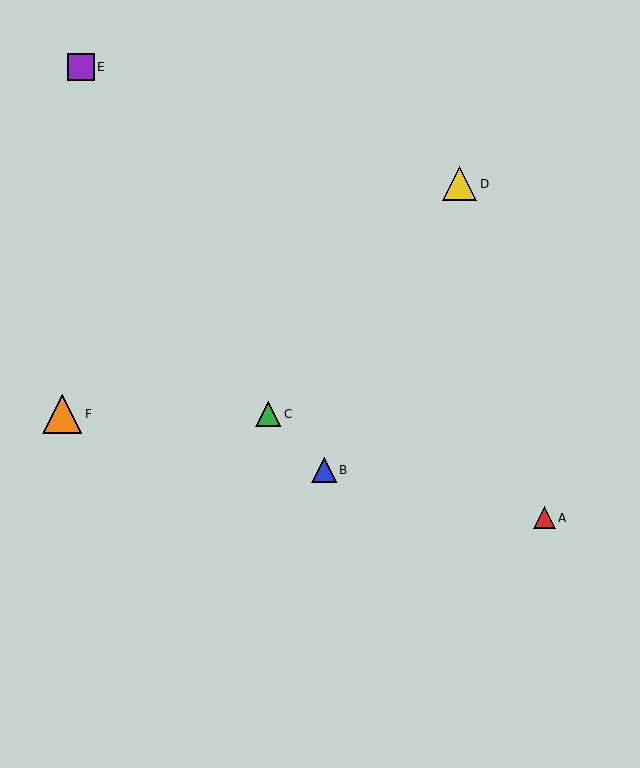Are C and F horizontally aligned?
Yes, both are at y≈414.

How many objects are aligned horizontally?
2 objects (C, F) are aligned horizontally.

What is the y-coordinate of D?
Object D is at y≈184.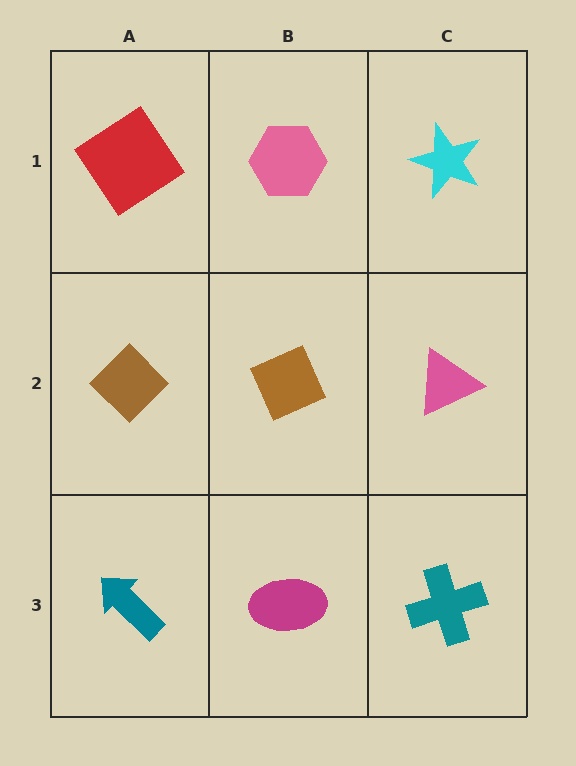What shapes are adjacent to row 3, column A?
A brown diamond (row 2, column A), a magenta ellipse (row 3, column B).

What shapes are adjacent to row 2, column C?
A cyan star (row 1, column C), a teal cross (row 3, column C), a brown diamond (row 2, column B).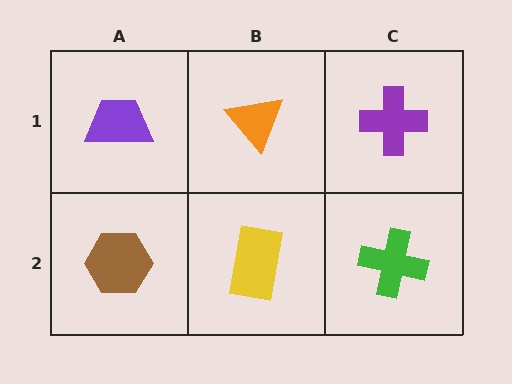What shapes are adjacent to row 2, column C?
A purple cross (row 1, column C), a yellow rectangle (row 2, column B).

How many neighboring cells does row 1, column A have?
2.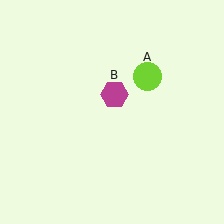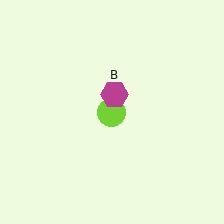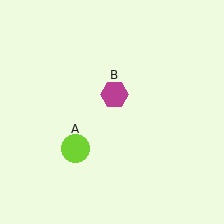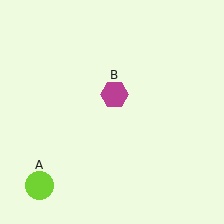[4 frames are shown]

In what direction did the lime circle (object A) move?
The lime circle (object A) moved down and to the left.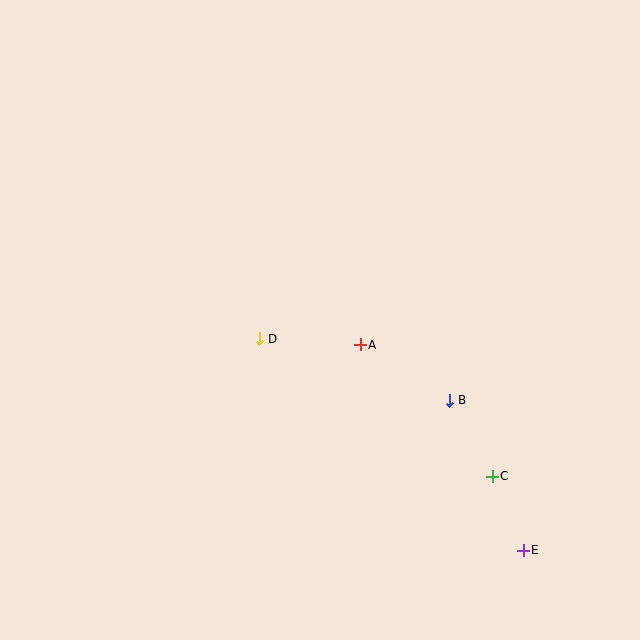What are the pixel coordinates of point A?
Point A is at (360, 345).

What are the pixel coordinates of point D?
Point D is at (260, 339).